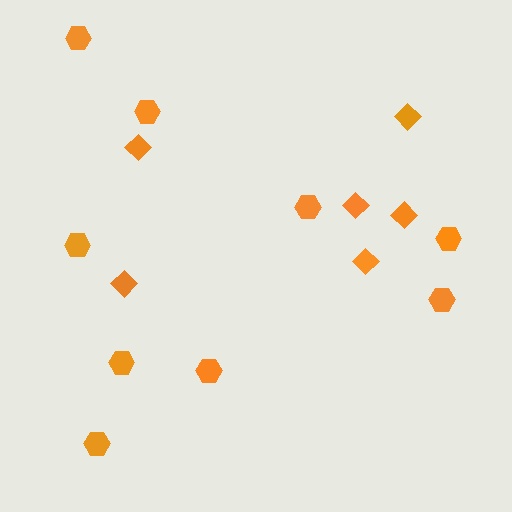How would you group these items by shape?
There are 2 groups: one group of diamonds (6) and one group of hexagons (9).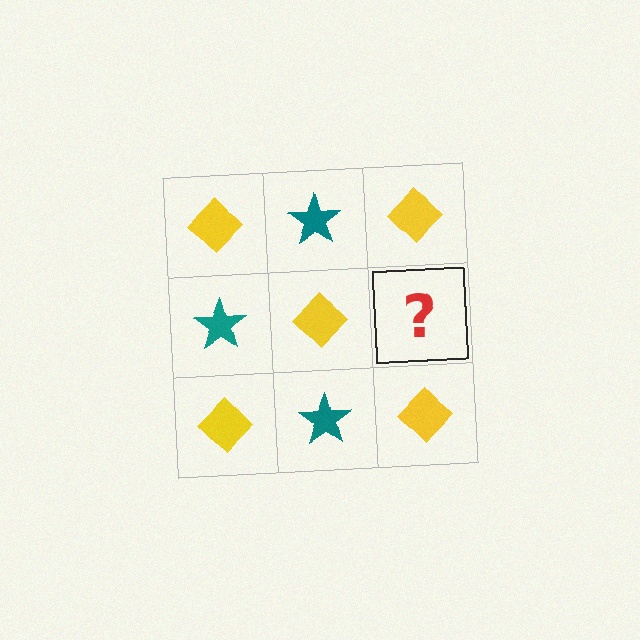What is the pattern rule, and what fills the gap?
The rule is that it alternates yellow diamond and teal star in a checkerboard pattern. The gap should be filled with a teal star.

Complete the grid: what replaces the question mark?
The question mark should be replaced with a teal star.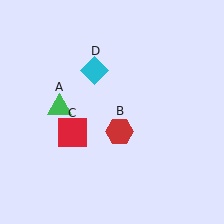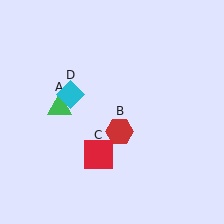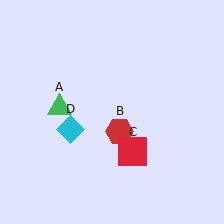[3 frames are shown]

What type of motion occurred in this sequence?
The red square (object C), cyan diamond (object D) rotated counterclockwise around the center of the scene.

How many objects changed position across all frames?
2 objects changed position: red square (object C), cyan diamond (object D).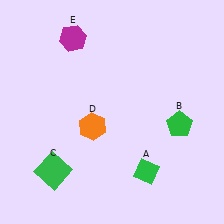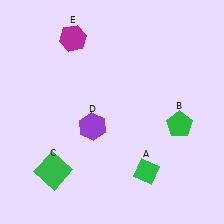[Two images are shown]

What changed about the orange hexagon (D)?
In Image 1, D is orange. In Image 2, it changed to purple.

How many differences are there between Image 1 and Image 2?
There is 1 difference between the two images.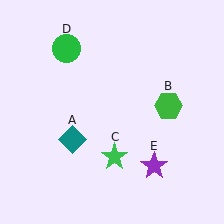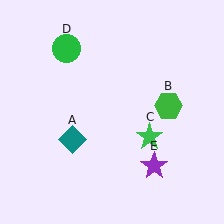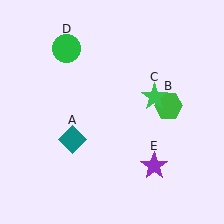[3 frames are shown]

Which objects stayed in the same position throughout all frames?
Teal diamond (object A) and green hexagon (object B) and green circle (object D) and purple star (object E) remained stationary.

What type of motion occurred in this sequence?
The green star (object C) rotated counterclockwise around the center of the scene.